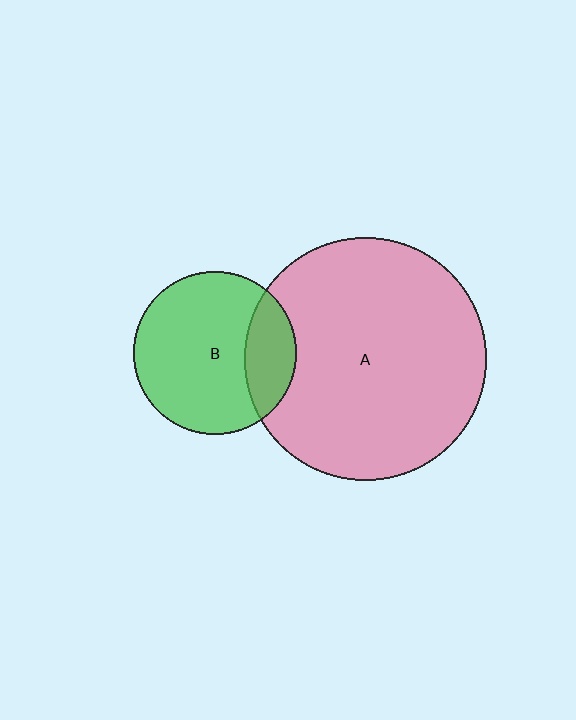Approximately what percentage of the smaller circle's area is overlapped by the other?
Approximately 20%.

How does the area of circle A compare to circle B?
Approximately 2.2 times.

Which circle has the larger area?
Circle A (pink).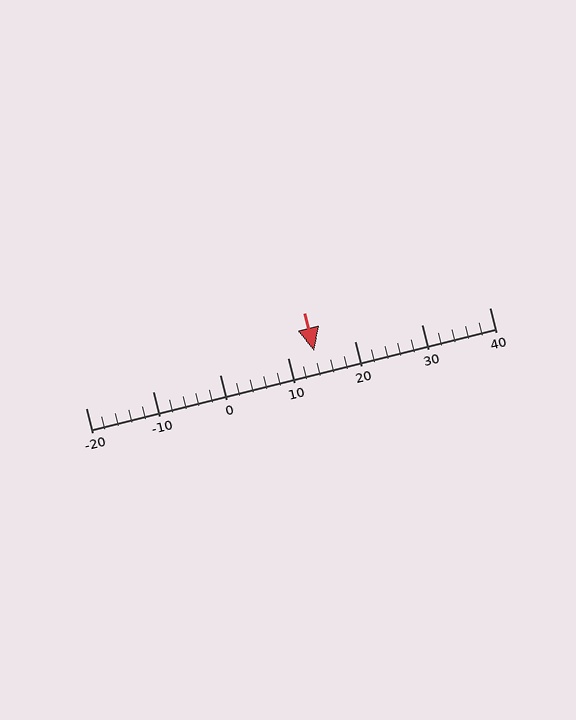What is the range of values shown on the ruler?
The ruler shows values from -20 to 40.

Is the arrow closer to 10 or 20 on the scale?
The arrow is closer to 10.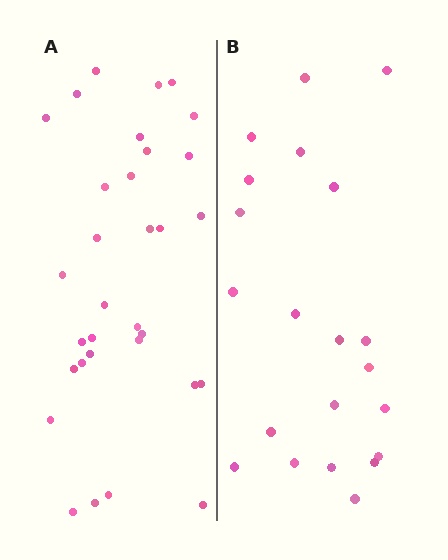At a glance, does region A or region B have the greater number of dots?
Region A (the left region) has more dots.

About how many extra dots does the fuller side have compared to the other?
Region A has roughly 12 or so more dots than region B.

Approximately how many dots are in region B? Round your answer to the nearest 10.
About 20 dots. (The exact count is 21, which rounds to 20.)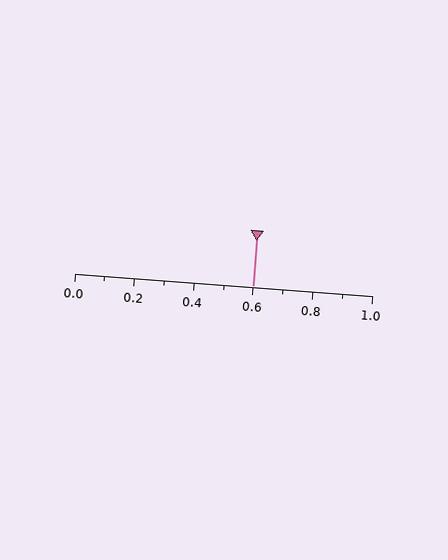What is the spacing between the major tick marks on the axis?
The major ticks are spaced 0.2 apart.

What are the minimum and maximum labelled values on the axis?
The axis runs from 0.0 to 1.0.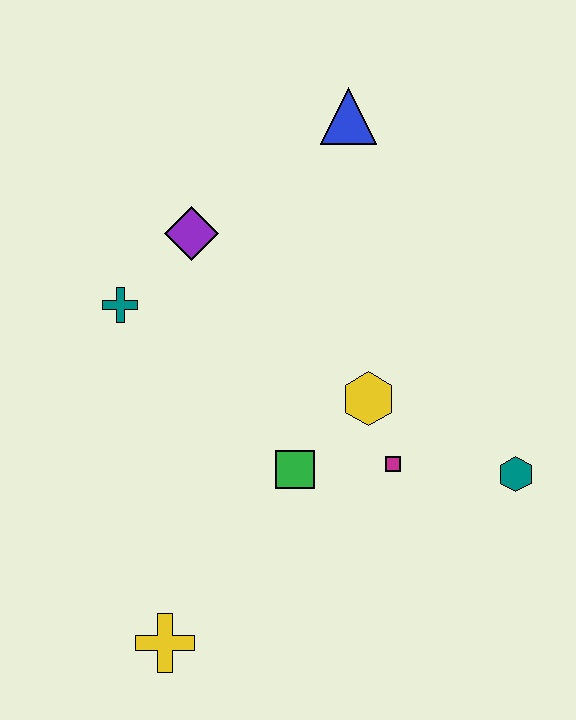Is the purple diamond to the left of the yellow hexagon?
Yes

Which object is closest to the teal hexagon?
The magenta square is closest to the teal hexagon.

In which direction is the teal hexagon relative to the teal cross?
The teal hexagon is to the right of the teal cross.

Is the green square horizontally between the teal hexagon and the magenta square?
No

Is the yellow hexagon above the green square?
Yes